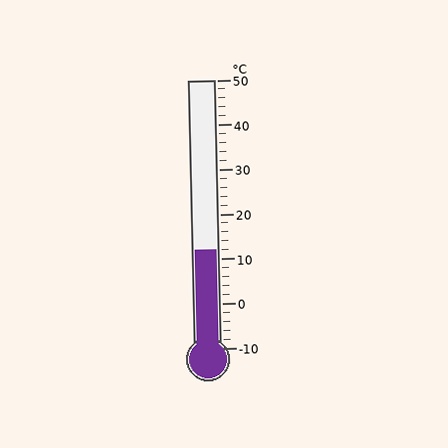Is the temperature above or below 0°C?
The temperature is above 0°C.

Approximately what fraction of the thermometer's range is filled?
The thermometer is filled to approximately 35% of its range.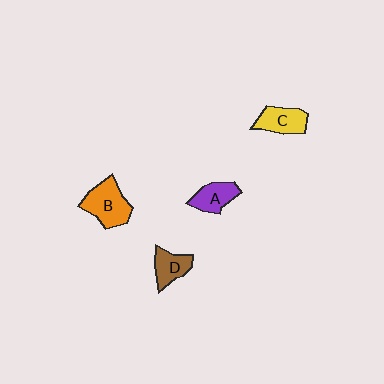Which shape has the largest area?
Shape B (orange).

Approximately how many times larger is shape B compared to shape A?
Approximately 1.5 times.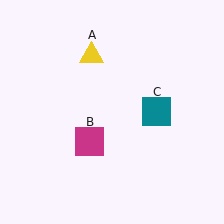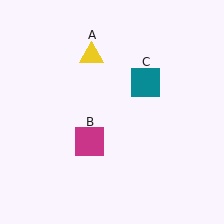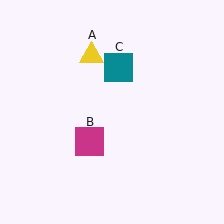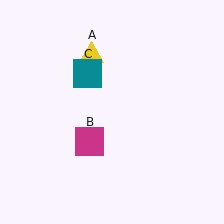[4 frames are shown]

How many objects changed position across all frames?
1 object changed position: teal square (object C).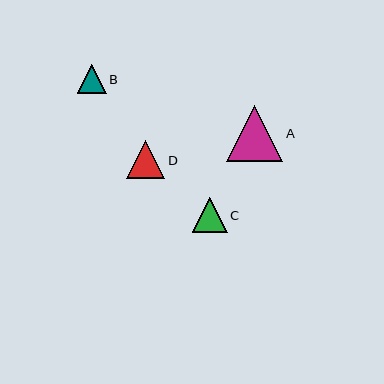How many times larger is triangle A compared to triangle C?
Triangle A is approximately 1.6 times the size of triangle C.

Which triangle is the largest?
Triangle A is the largest with a size of approximately 56 pixels.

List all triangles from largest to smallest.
From largest to smallest: A, D, C, B.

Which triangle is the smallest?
Triangle B is the smallest with a size of approximately 29 pixels.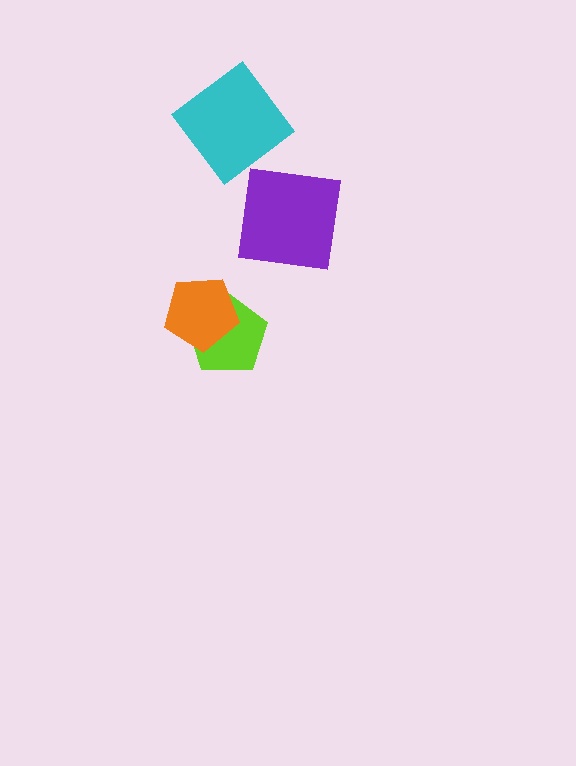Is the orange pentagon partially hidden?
No, no other shape covers it.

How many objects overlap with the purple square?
0 objects overlap with the purple square.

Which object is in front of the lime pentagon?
The orange pentagon is in front of the lime pentagon.